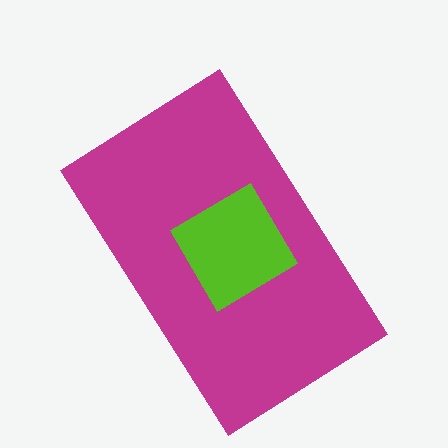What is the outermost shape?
The magenta rectangle.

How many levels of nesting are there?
2.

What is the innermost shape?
The lime diamond.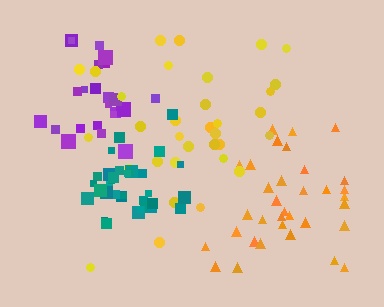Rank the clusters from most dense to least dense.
teal, purple, orange, yellow.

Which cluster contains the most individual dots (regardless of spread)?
Teal (35).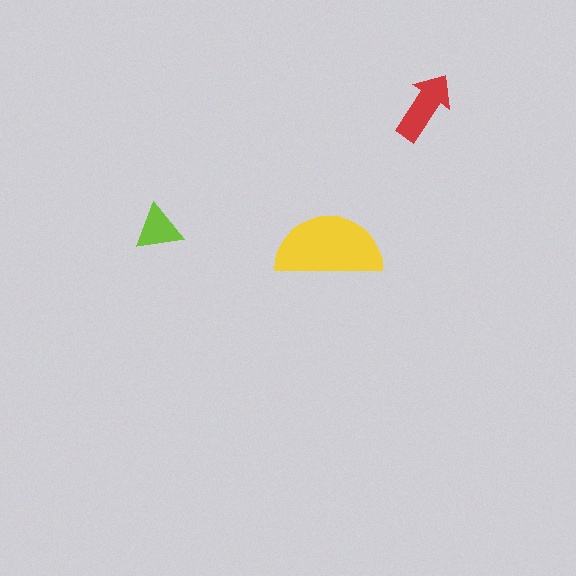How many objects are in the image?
There are 3 objects in the image.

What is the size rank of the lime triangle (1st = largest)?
3rd.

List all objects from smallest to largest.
The lime triangle, the red arrow, the yellow semicircle.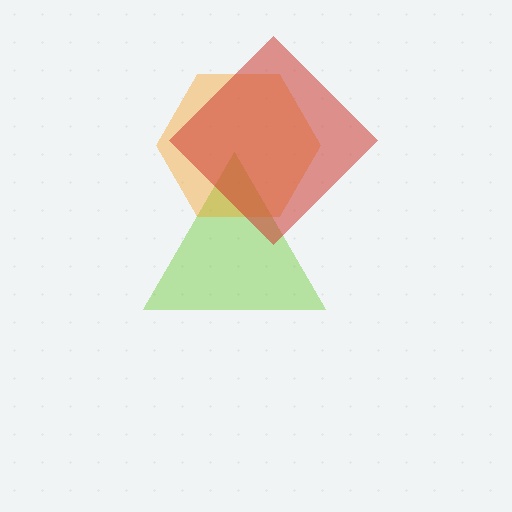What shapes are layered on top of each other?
The layered shapes are: a lime triangle, an orange hexagon, a red diamond.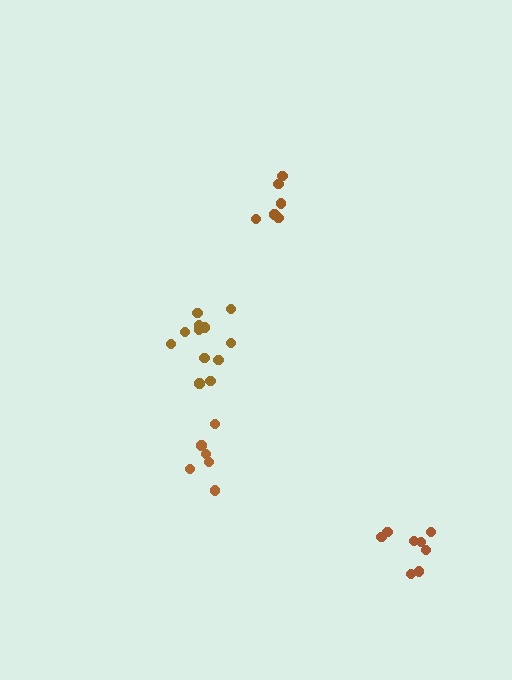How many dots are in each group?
Group 1: 6 dots, Group 2: 6 dots, Group 3: 8 dots, Group 4: 12 dots (32 total).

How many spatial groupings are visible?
There are 4 spatial groupings.